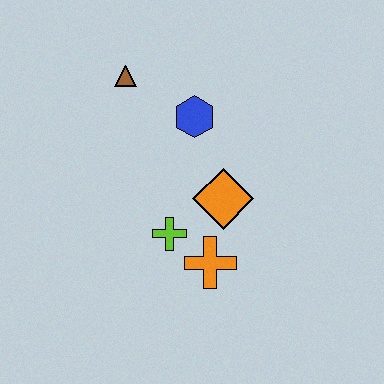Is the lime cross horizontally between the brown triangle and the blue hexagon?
Yes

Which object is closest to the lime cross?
The orange cross is closest to the lime cross.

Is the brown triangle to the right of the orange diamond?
No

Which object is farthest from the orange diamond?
The brown triangle is farthest from the orange diamond.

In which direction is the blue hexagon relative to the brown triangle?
The blue hexagon is to the right of the brown triangle.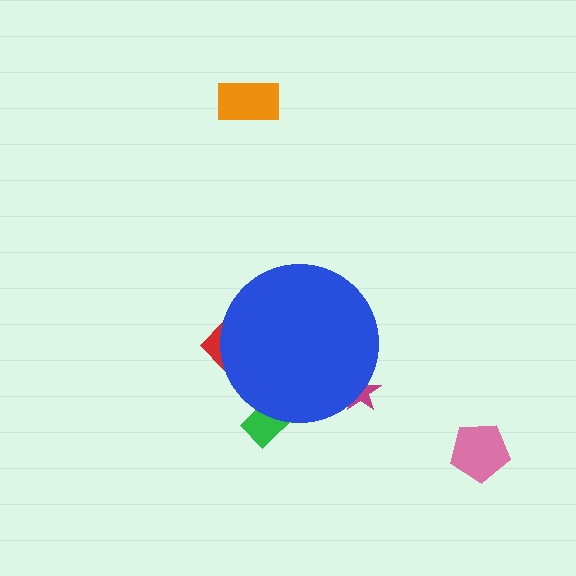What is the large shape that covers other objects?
A blue circle.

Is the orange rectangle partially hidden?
No, the orange rectangle is fully visible.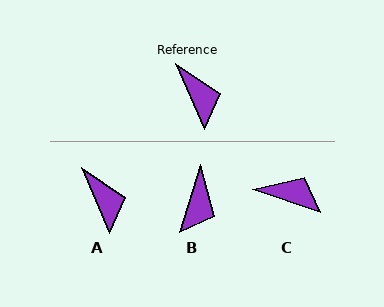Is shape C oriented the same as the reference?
No, it is off by about 48 degrees.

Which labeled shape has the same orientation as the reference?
A.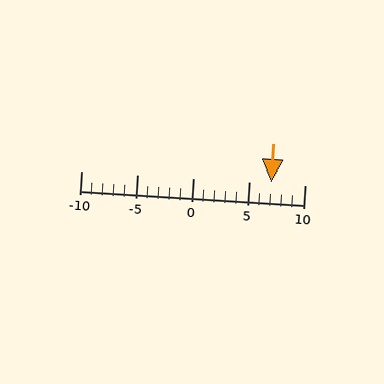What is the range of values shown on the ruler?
The ruler shows values from -10 to 10.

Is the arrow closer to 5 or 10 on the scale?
The arrow is closer to 5.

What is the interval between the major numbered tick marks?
The major tick marks are spaced 5 units apart.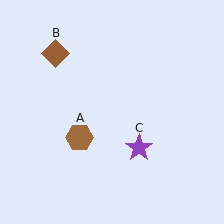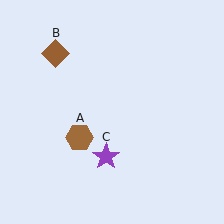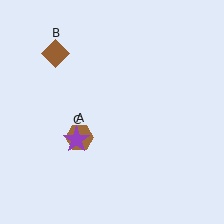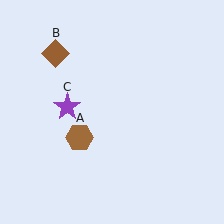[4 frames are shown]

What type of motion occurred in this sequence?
The purple star (object C) rotated clockwise around the center of the scene.